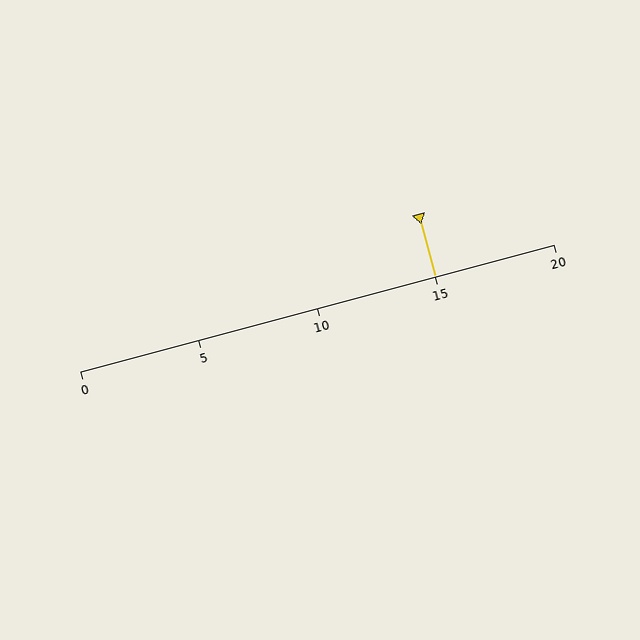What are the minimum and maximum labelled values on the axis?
The axis runs from 0 to 20.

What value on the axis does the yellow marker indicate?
The marker indicates approximately 15.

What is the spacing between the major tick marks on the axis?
The major ticks are spaced 5 apart.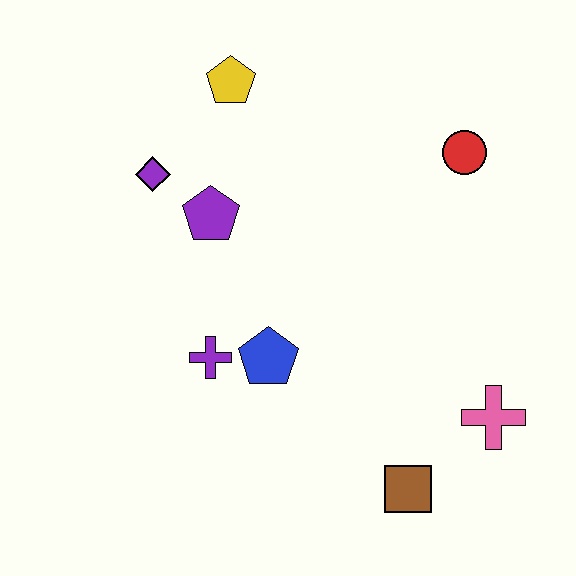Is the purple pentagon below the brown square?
No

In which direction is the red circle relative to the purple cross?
The red circle is to the right of the purple cross.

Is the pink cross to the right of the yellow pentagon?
Yes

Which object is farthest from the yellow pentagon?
The brown square is farthest from the yellow pentagon.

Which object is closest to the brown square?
The pink cross is closest to the brown square.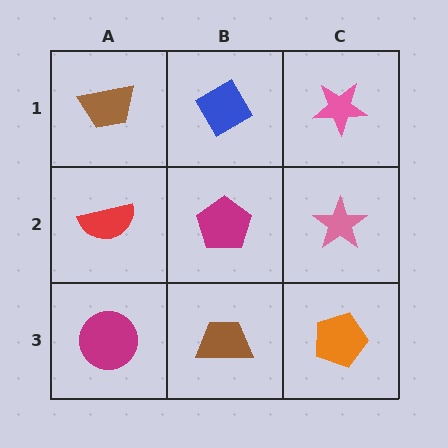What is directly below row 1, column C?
A pink star.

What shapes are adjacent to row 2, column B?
A blue diamond (row 1, column B), a brown trapezoid (row 3, column B), a red semicircle (row 2, column A), a pink star (row 2, column C).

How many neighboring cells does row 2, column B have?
4.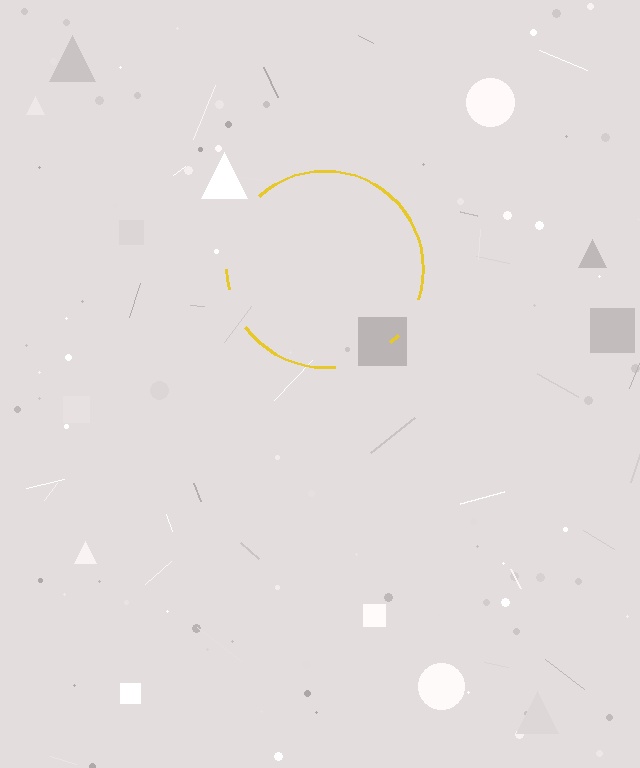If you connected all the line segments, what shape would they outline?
They would outline a circle.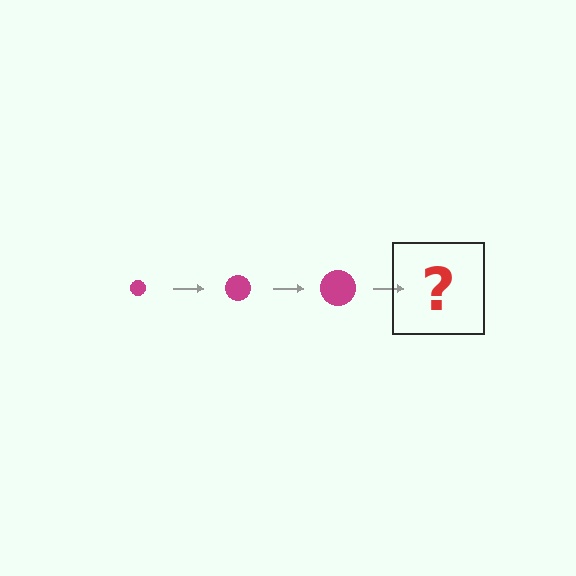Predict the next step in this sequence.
The next step is a magenta circle, larger than the previous one.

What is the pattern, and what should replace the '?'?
The pattern is that the circle gets progressively larger each step. The '?' should be a magenta circle, larger than the previous one.